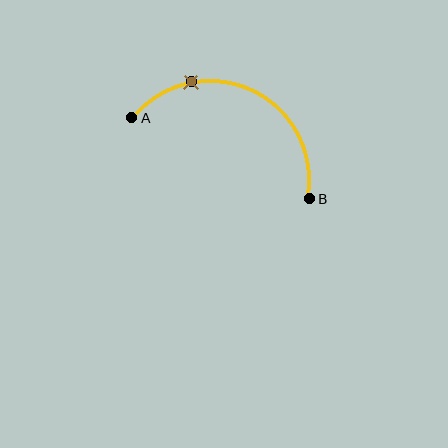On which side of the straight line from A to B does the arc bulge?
The arc bulges above the straight line connecting A and B.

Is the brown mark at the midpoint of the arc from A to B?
No. The brown mark lies on the arc but is closer to endpoint A. The arc midpoint would be at the point on the curve equidistant along the arc from both A and B.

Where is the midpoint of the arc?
The arc midpoint is the point on the curve farthest from the straight line joining A and B. It sits above that line.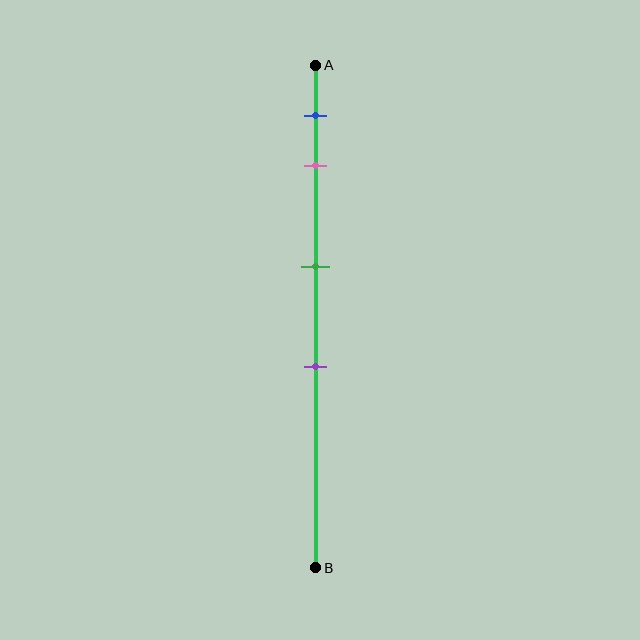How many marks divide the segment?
There are 4 marks dividing the segment.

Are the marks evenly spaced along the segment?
No, the marks are not evenly spaced.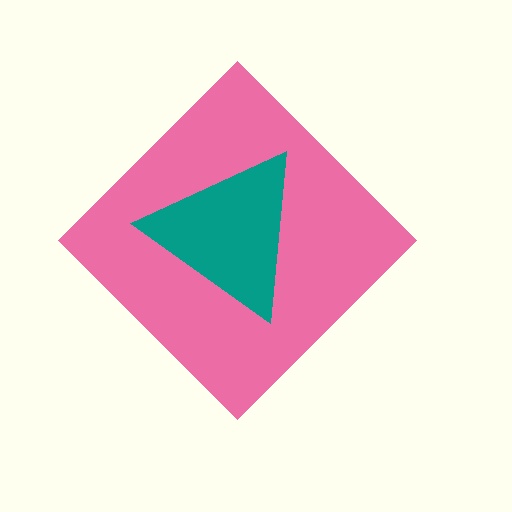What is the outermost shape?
The pink diamond.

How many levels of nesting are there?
2.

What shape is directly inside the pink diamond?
The teal triangle.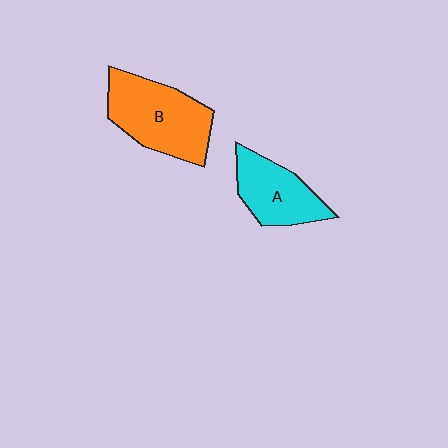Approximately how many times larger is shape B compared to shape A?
Approximately 1.4 times.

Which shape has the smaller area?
Shape A (cyan).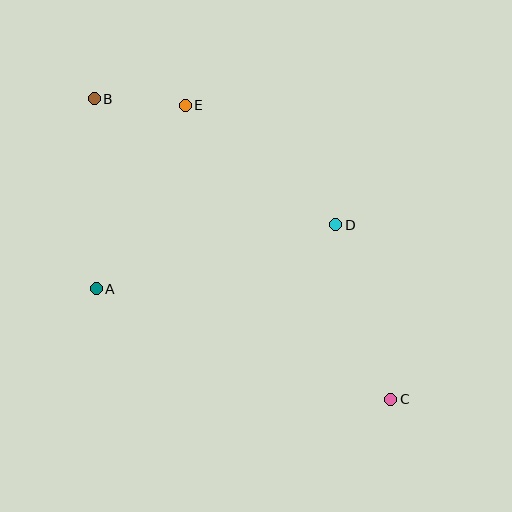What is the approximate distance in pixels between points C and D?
The distance between C and D is approximately 183 pixels.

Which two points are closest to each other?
Points B and E are closest to each other.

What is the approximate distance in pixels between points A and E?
The distance between A and E is approximately 204 pixels.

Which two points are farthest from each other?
Points B and C are farthest from each other.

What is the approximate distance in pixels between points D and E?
The distance between D and E is approximately 192 pixels.